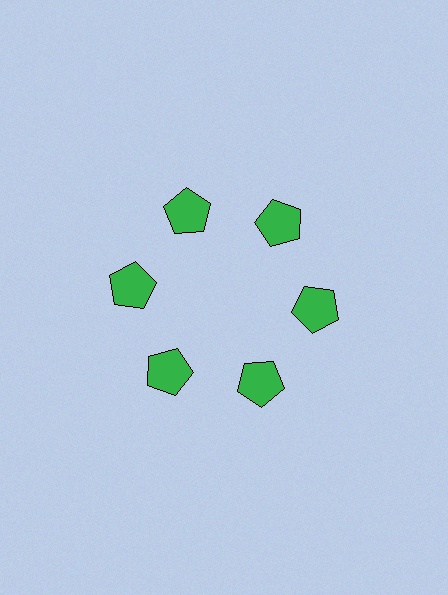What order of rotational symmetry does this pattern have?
This pattern has 6-fold rotational symmetry.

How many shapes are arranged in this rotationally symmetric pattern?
There are 6 shapes, arranged in 6 groups of 1.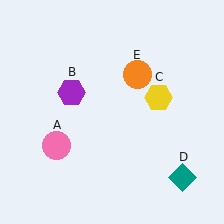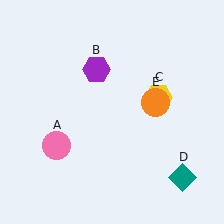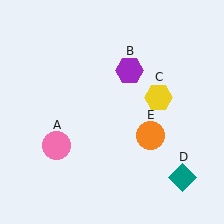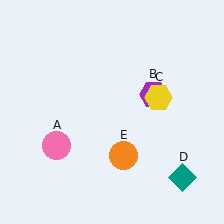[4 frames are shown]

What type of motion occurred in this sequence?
The purple hexagon (object B), orange circle (object E) rotated clockwise around the center of the scene.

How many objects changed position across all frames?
2 objects changed position: purple hexagon (object B), orange circle (object E).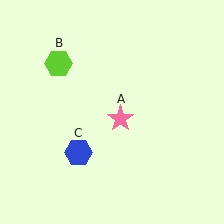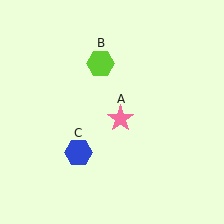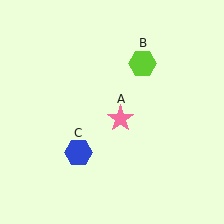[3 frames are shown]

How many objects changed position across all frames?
1 object changed position: lime hexagon (object B).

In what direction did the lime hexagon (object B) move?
The lime hexagon (object B) moved right.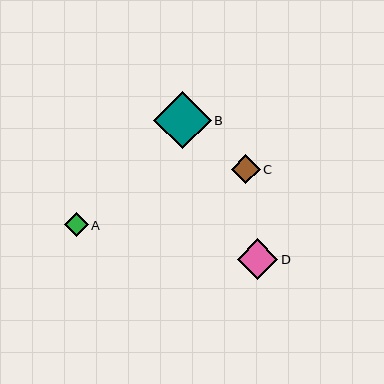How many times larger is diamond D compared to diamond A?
Diamond D is approximately 1.7 times the size of diamond A.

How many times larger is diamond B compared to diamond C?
Diamond B is approximately 2.0 times the size of diamond C.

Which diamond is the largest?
Diamond B is the largest with a size of approximately 57 pixels.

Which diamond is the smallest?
Diamond A is the smallest with a size of approximately 24 pixels.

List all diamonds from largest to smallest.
From largest to smallest: B, D, C, A.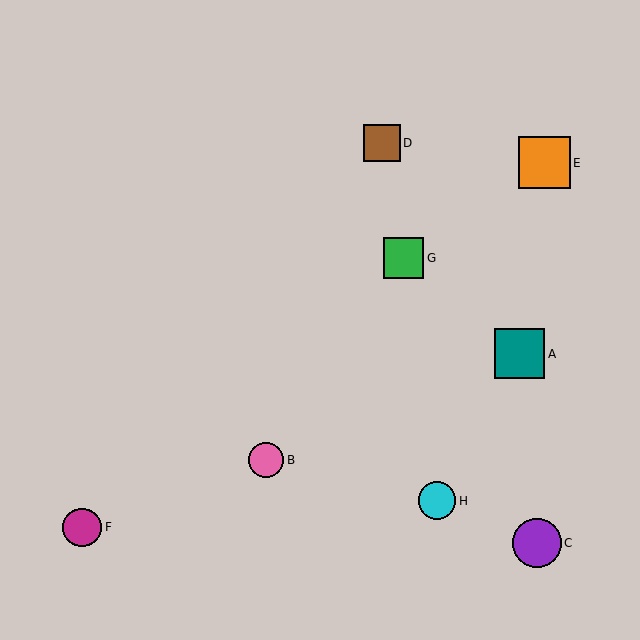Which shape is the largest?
The orange square (labeled E) is the largest.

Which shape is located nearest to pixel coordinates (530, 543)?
The purple circle (labeled C) at (537, 543) is nearest to that location.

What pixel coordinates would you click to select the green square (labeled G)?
Click at (403, 258) to select the green square G.